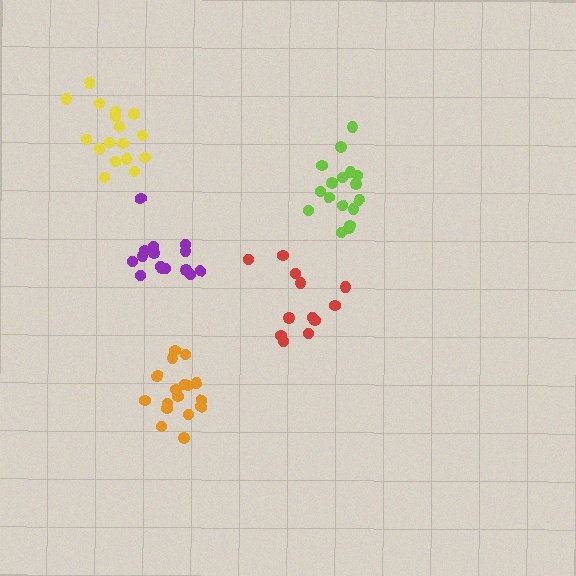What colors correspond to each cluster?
The clusters are colored: orange, purple, red, yellow, lime.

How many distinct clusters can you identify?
There are 5 distinct clusters.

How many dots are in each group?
Group 1: 17 dots, Group 2: 15 dots, Group 3: 12 dots, Group 4: 17 dots, Group 5: 17 dots (78 total).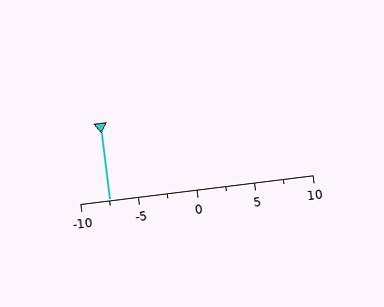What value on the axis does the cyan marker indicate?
The marker indicates approximately -7.5.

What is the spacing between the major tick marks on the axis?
The major ticks are spaced 5 apart.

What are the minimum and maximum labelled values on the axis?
The axis runs from -10 to 10.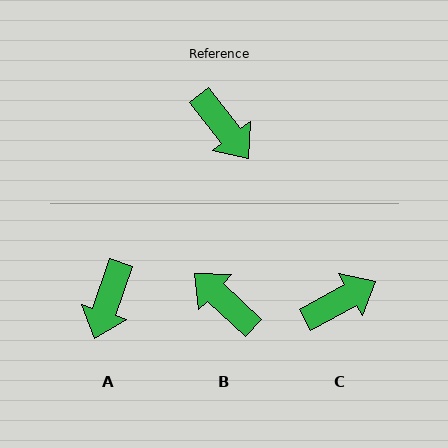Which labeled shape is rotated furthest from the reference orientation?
B, about 171 degrees away.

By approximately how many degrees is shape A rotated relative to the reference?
Approximately 57 degrees clockwise.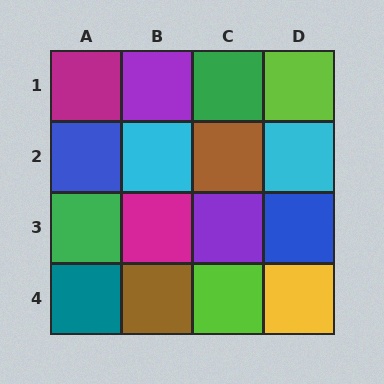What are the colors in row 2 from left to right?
Blue, cyan, brown, cyan.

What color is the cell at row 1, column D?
Lime.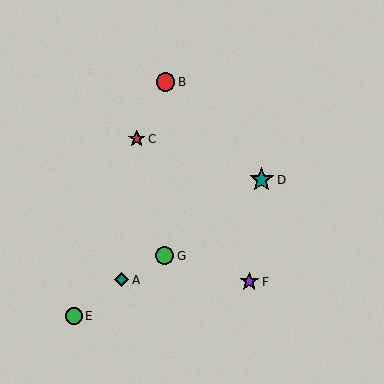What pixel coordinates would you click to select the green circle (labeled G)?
Click at (165, 256) to select the green circle G.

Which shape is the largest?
The teal star (labeled D) is the largest.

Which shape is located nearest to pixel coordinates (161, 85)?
The red circle (labeled B) at (166, 82) is nearest to that location.